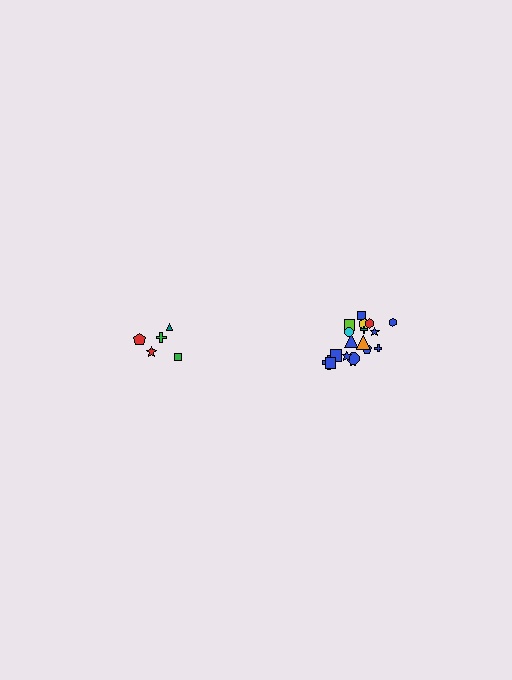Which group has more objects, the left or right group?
The right group.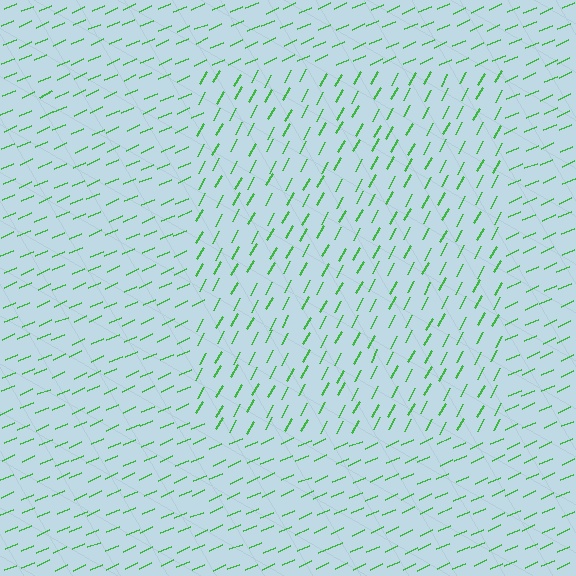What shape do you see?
I see a rectangle.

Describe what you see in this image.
The image is filled with small green line segments. A rectangle region in the image has lines oriented differently from the surrounding lines, creating a visible texture boundary.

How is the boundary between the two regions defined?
The boundary is defined purely by a change in line orientation (approximately 37 degrees difference). All lines are the same color and thickness.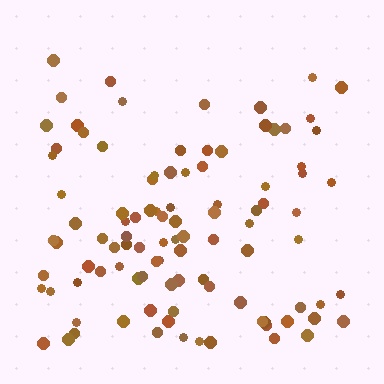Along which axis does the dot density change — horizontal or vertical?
Vertical.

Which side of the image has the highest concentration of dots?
The bottom.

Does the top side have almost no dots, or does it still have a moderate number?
Still a moderate number, just noticeably fewer than the bottom.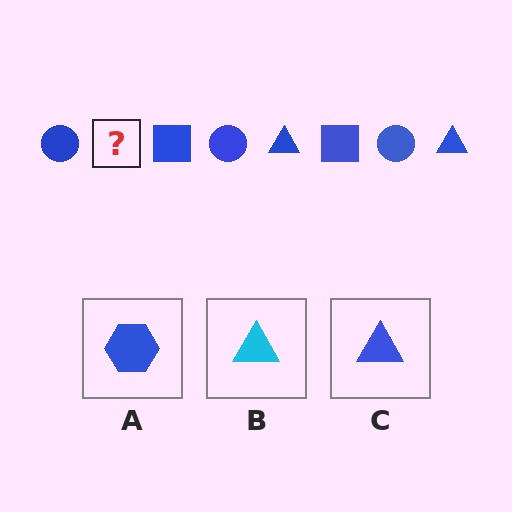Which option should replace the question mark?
Option C.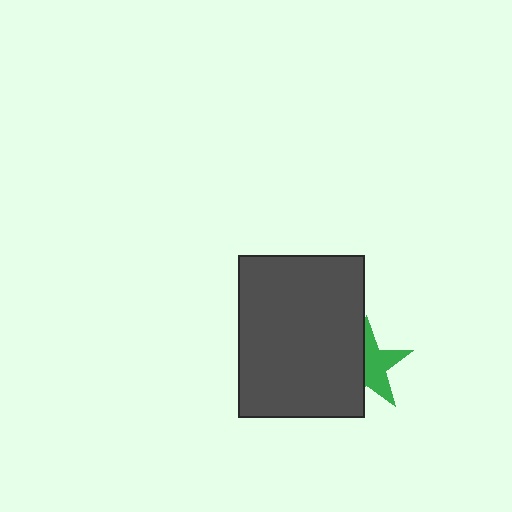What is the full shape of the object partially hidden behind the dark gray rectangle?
The partially hidden object is a green star.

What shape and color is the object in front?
The object in front is a dark gray rectangle.